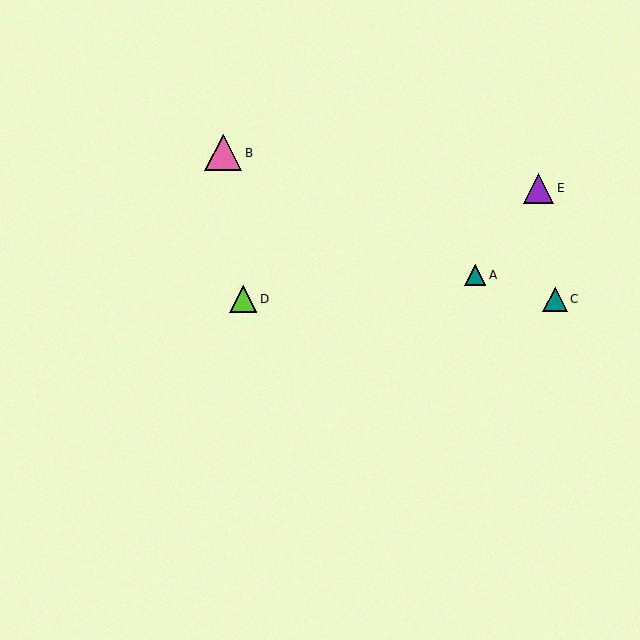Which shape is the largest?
The pink triangle (labeled B) is the largest.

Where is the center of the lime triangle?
The center of the lime triangle is at (243, 299).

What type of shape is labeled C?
Shape C is a teal triangle.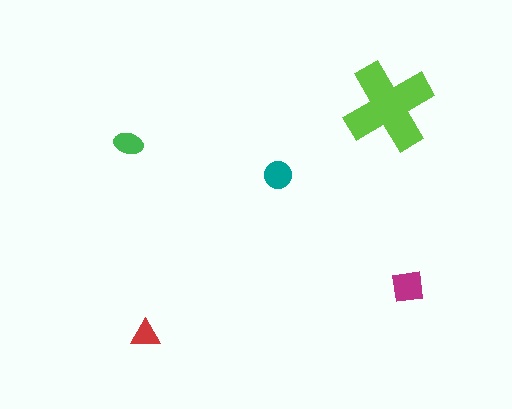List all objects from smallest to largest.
The red triangle, the green ellipse, the teal circle, the magenta square, the lime cross.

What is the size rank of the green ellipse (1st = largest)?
4th.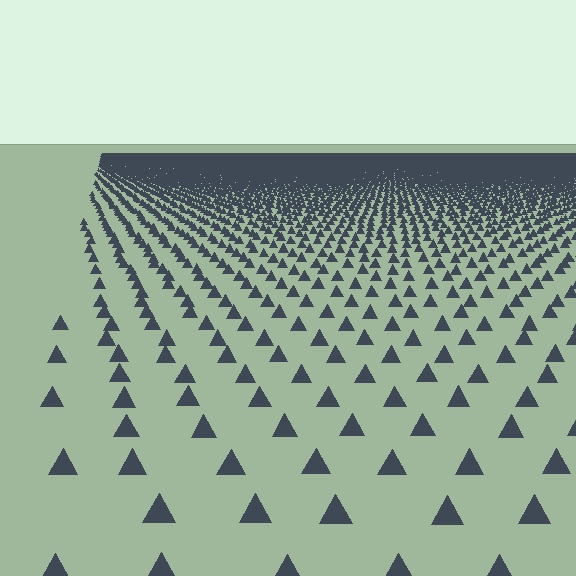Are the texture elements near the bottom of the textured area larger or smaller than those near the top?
Larger. Near the bottom, elements are closer to the viewer and appear at a bigger on-screen size.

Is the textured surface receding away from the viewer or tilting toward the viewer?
The surface is receding away from the viewer. Texture elements get smaller and denser toward the top.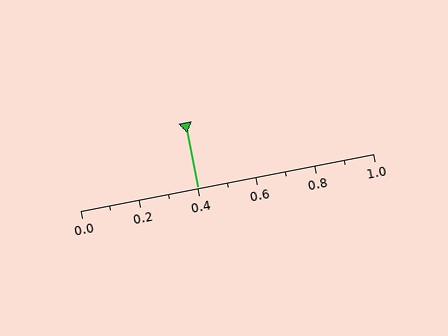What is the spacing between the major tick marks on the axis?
The major ticks are spaced 0.2 apart.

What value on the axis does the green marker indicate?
The marker indicates approximately 0.4.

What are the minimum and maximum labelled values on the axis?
The axis runs from 0.0 to 1.0.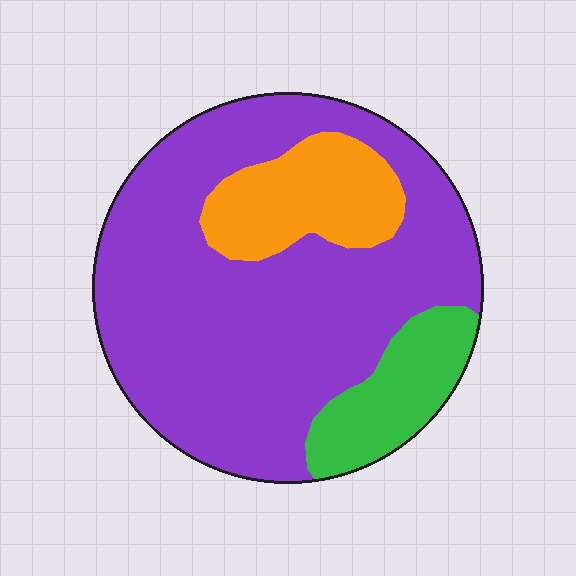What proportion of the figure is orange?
Orange covers 15% of the figure.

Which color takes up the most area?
Purple, at roughly 70%.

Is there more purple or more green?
Purple.